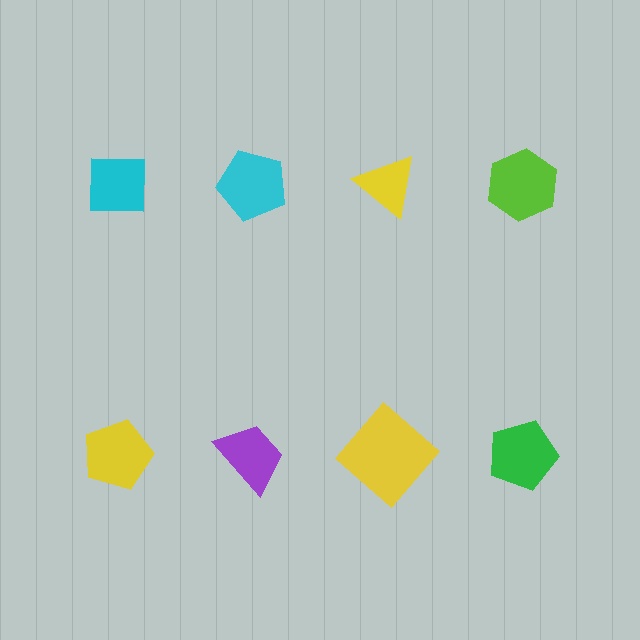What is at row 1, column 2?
A cyan pentagon.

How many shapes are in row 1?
4 shapes.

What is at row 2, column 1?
A yellow pentagon.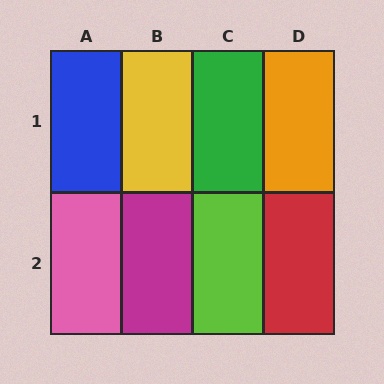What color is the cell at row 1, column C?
Green.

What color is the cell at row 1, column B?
Yellow.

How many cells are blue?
1 cell is blue.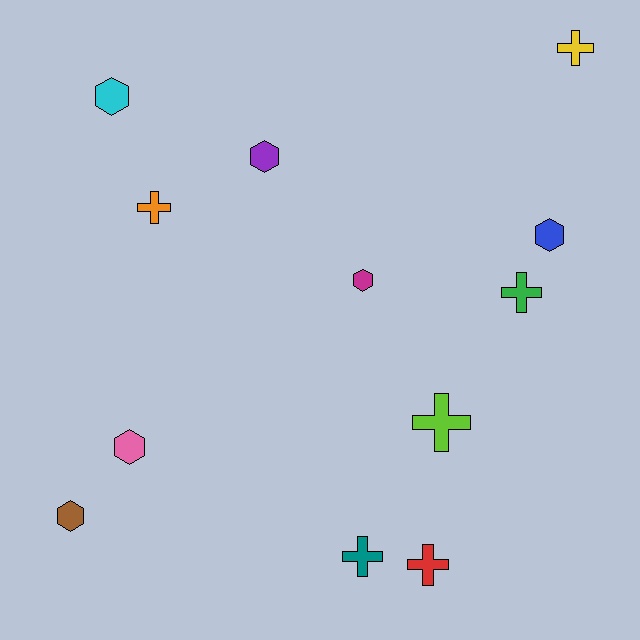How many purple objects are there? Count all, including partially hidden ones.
There is 1 purple object.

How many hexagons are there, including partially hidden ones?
There are 6 hexagons.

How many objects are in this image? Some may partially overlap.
There are 12 objects.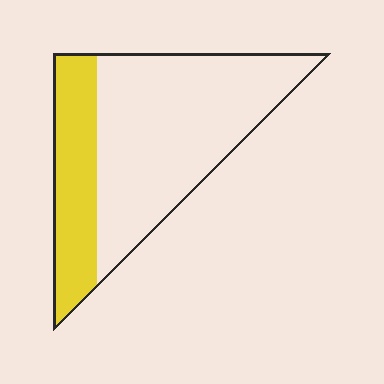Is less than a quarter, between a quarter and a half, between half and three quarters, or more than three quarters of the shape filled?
Between a quarter and a half.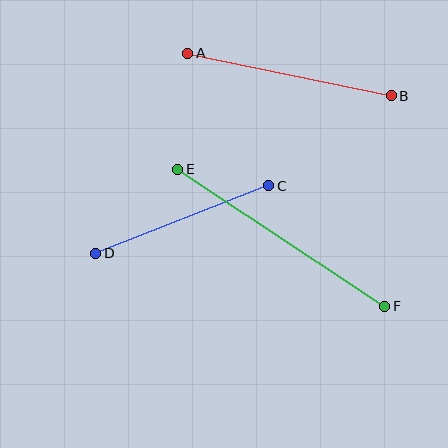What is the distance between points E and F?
The distance is approximately 249 pixels.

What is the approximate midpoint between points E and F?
The midpoint is at approximately (281, 238) pixels.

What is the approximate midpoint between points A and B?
The midpoint is at approximately (289, 75) pixels.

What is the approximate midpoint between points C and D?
The midpoint is at approximately (182, 220) pixels.